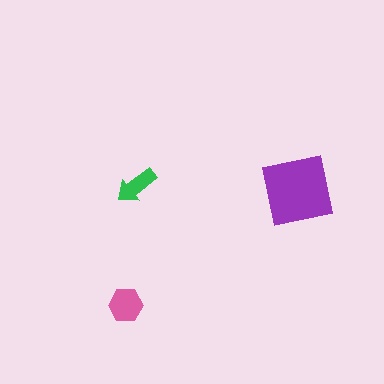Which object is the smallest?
The green arrow.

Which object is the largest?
The purple square.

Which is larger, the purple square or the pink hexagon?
The purple square.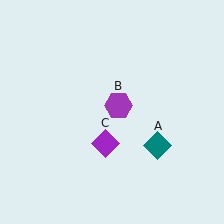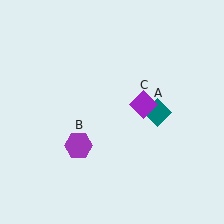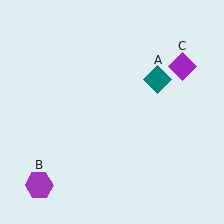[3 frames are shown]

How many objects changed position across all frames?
3 objects changed position: teal diamond (object A), purple hexagon (object B), purple diamond (object C).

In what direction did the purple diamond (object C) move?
The purple diamond (object C) moved up and to the right.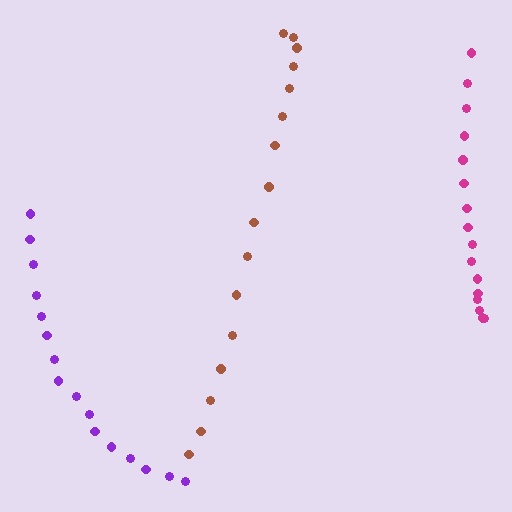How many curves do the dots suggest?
There are 3 distinct paths.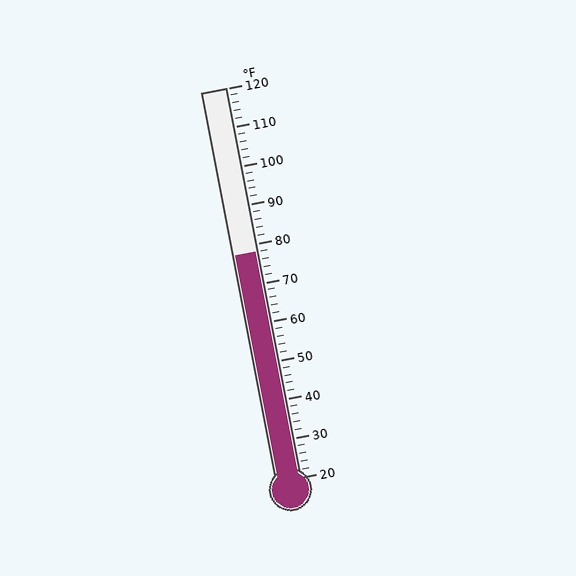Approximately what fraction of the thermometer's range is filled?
The thermometer is filled to approximately 60% of its range.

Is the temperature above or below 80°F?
The temperature is below 80°F.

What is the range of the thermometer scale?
The thermometer scale ranges from 20°F to 120°F.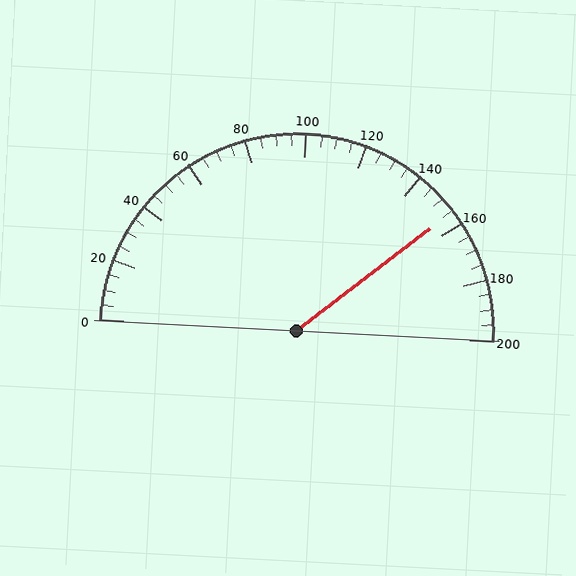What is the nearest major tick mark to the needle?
The nearest major tick mark is 160.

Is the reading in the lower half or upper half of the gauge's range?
The reading is in the upper half of the range (0 to 200).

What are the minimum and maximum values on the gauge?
The gauge ranges from 0 to 200.